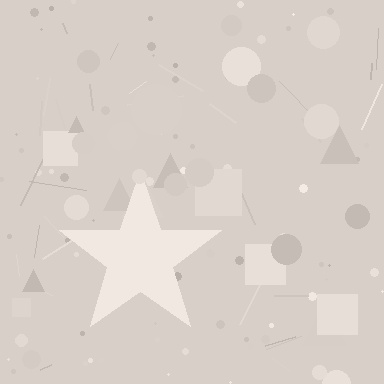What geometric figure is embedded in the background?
A star is embedded in the background.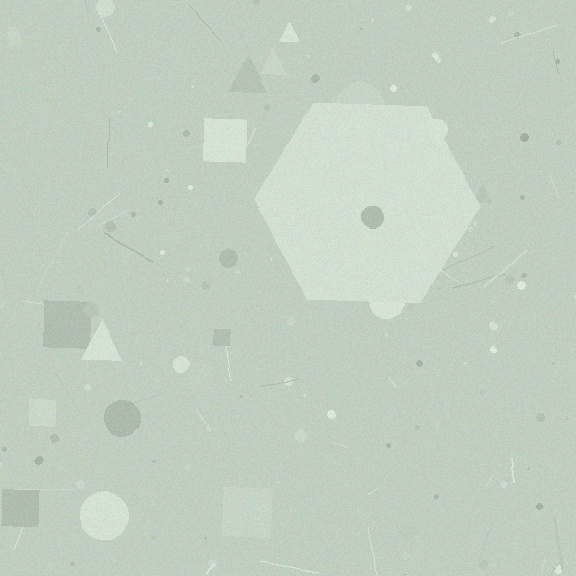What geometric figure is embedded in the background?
A hexagon is embedded in the background.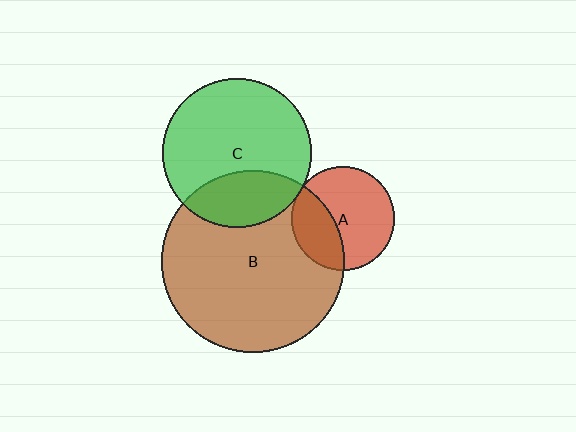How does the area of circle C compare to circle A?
Approximately 2.1 times.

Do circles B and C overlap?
Yes.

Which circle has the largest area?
Circle B (brown).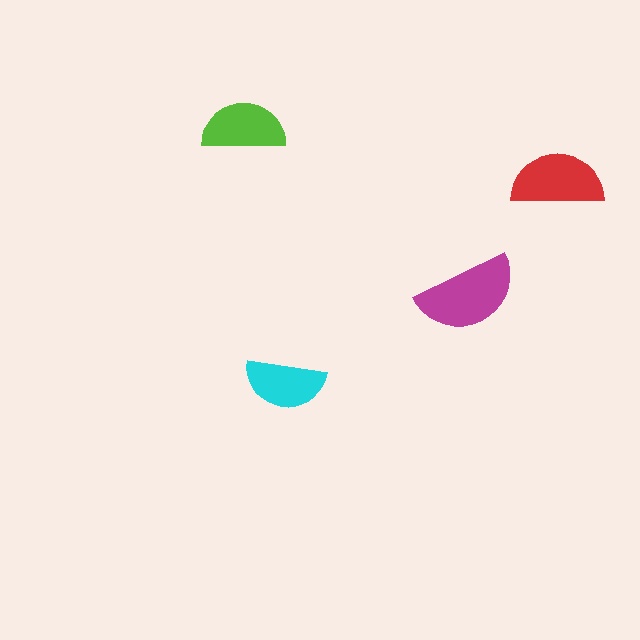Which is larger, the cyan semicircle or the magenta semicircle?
The magenta one.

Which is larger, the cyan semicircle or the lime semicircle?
The lime one.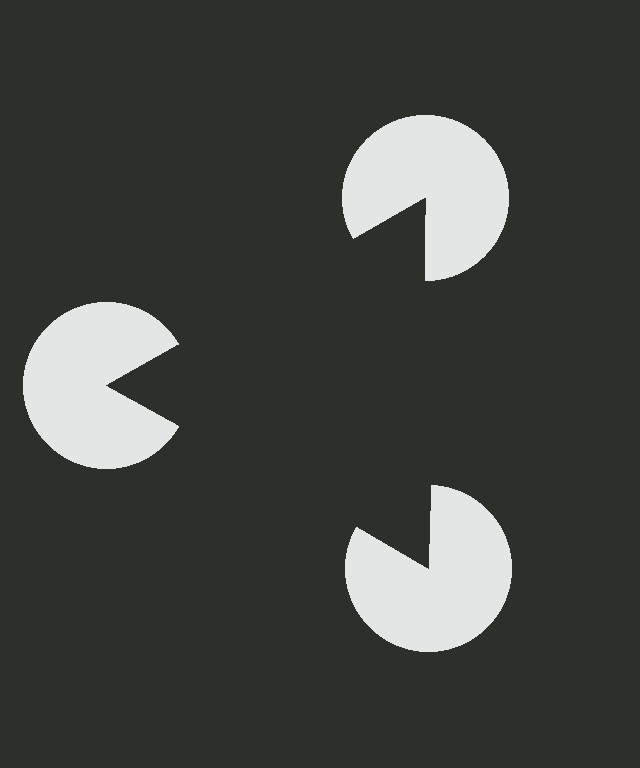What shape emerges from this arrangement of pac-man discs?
An illusory triangle — its edges are inferred from the aligned wedge cuts in the pac-man discs, not physically drawn.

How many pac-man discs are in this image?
There are 3 — one at each vertex of the illusory triangle.